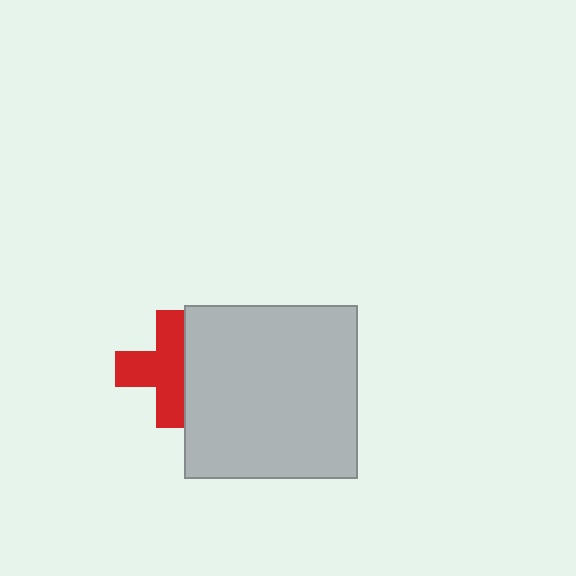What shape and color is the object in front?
The object in front is a light gray square.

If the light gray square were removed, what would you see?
You would see the complete red cross.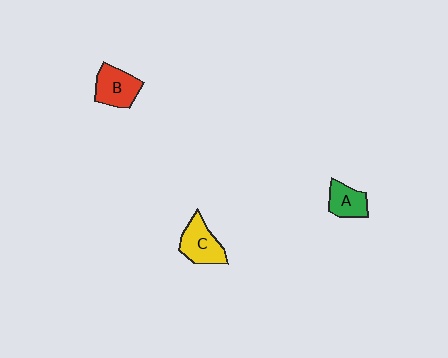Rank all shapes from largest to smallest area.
From largest to smallest: C (yellow), B (red), A (green).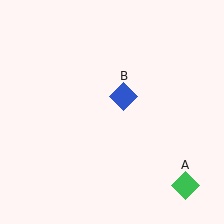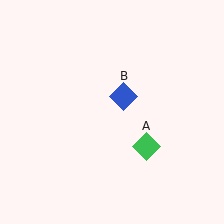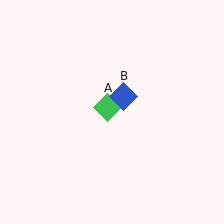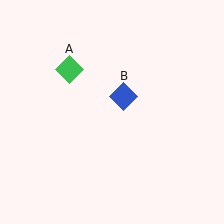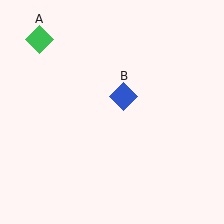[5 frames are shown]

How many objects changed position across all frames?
1 object changed position: green diamond (object A).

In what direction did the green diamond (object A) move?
The green diamond (object A) moved up and to the left.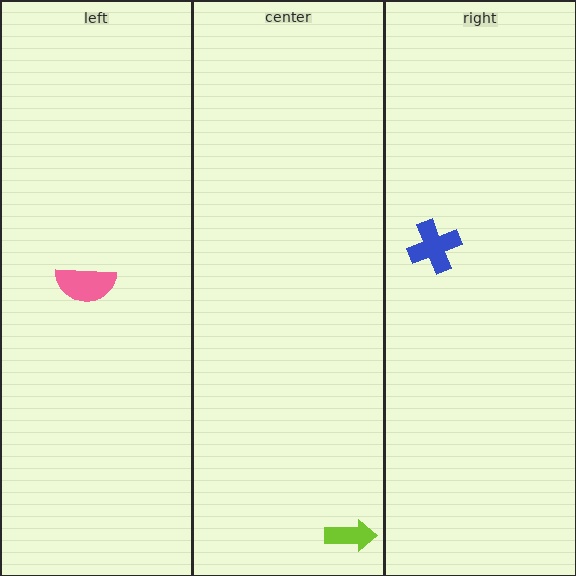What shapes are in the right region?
The blue cross.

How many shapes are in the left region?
1.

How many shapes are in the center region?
1.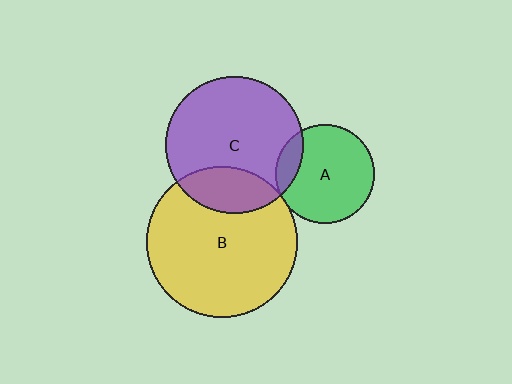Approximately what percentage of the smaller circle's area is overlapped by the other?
Approximately 15%.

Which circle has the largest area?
Circle B (yellow).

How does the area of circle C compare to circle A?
Approximately 1.9 times.